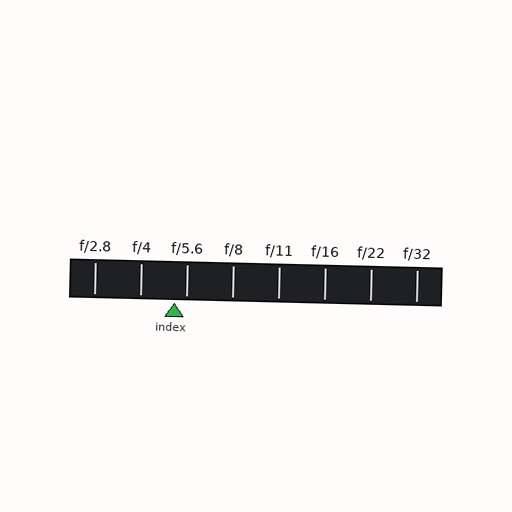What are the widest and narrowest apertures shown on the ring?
The widest aperture shown is f/2.8 and the narrowest is f/32.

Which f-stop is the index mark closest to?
The index mark is closest to f/5.6.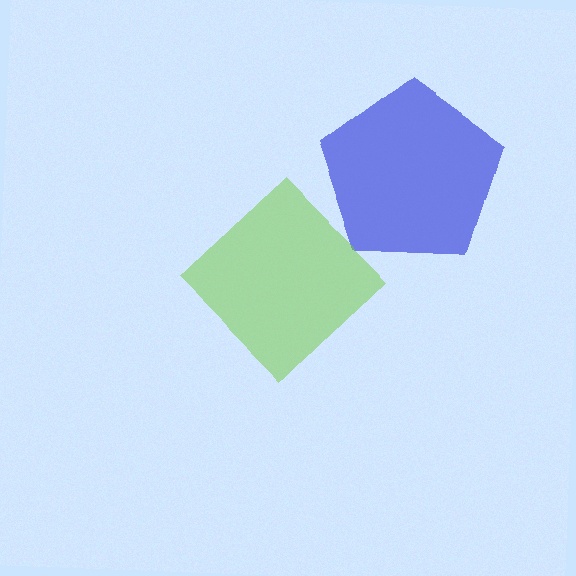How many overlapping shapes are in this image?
There are 2 overlapping shapes in the image.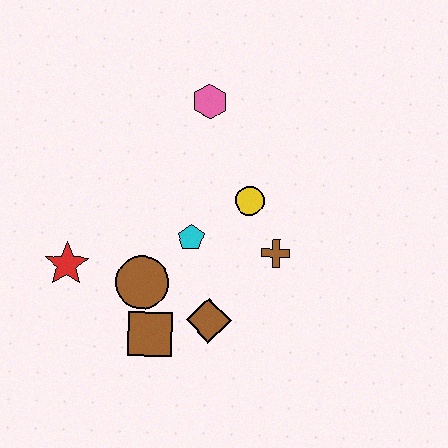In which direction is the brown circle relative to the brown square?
The brown circle is above the brown square.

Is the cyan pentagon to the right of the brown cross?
No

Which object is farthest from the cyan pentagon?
The pink hexagon is farthest from the cyan pentagon.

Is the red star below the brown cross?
Yes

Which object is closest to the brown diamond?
The brown square is closest to the brown diamond.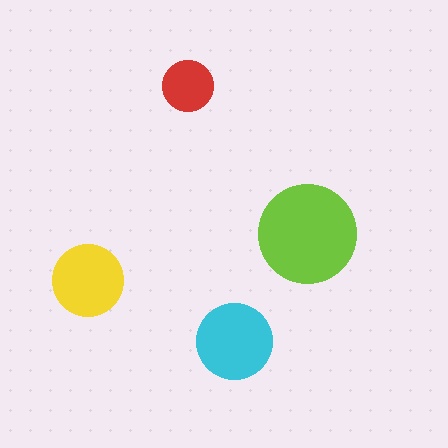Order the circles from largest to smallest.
the lime one, the cyan one, the yellow one, the red one.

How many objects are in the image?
There are 4 objects in the image.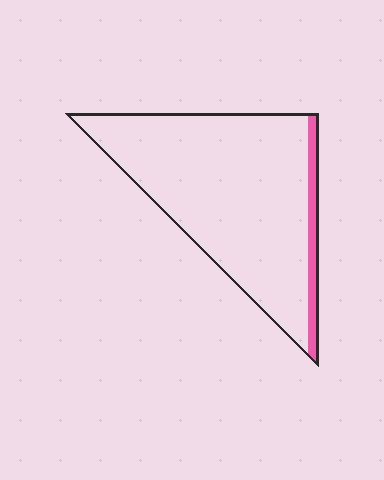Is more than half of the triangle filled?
No.